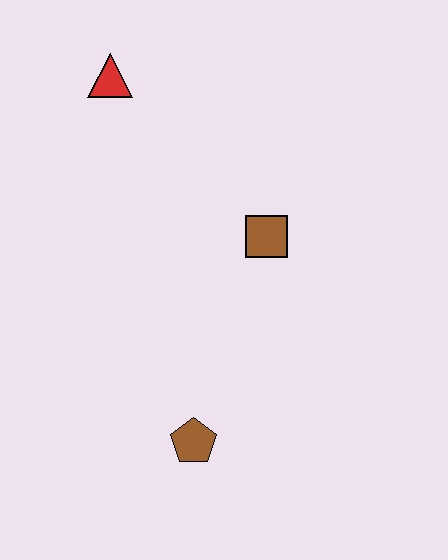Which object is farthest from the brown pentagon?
The red triangle is farthest from the brown pentagon.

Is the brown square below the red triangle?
Yes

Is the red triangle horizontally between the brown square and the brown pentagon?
No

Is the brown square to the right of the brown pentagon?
Yes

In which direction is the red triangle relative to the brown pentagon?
The red triangle is above the brown pentagon.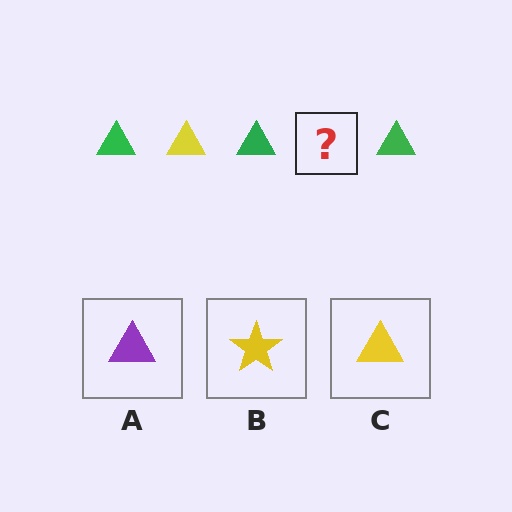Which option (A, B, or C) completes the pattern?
C.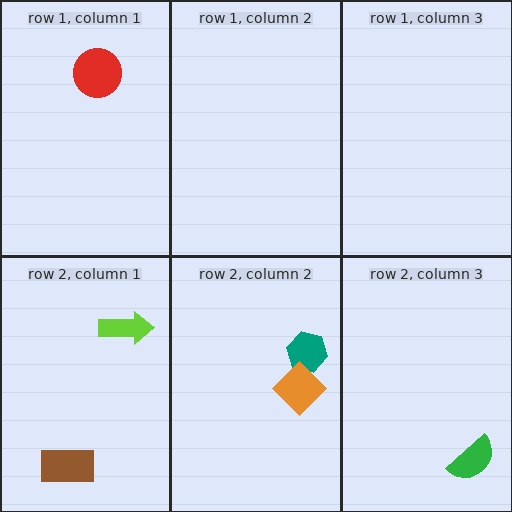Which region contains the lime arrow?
The row 2, column 1 region.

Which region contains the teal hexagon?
The row 2, column 2 region.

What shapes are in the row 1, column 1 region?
The red circle.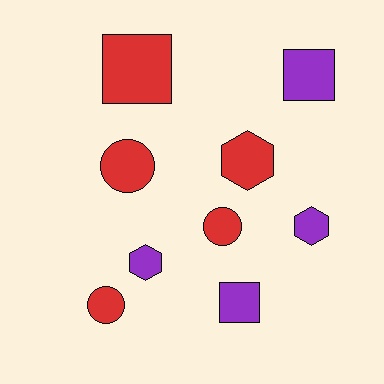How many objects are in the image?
There are 9 objects.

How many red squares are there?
There is 1 red square.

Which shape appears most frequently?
Square, with 3 objects.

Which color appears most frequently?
Red, with 5 objects.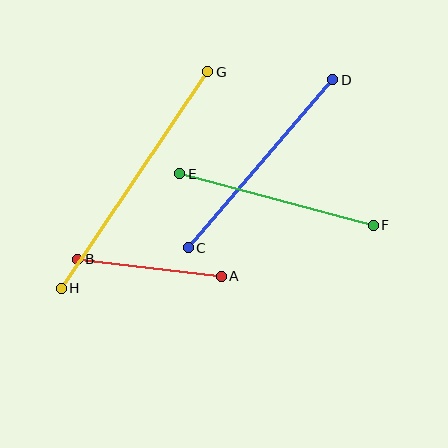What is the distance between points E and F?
The distance is approximately 200 pixels.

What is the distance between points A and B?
The distance is approximately 145 pixels.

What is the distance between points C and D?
The distance is approximately 222 pixels.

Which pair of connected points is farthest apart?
Points G and H are farthest apart.